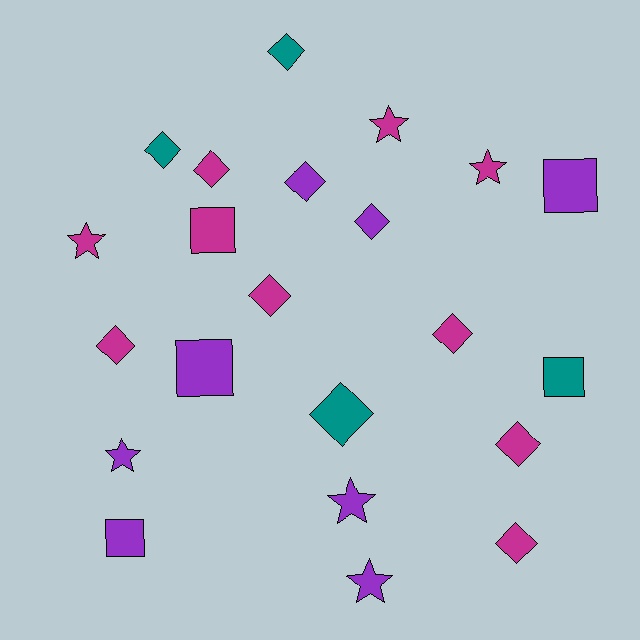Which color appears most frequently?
Magenta, with 10 objects.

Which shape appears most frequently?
Diamond, with 11 objects.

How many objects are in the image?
There are 22 objects.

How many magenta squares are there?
There is 1 magenta square.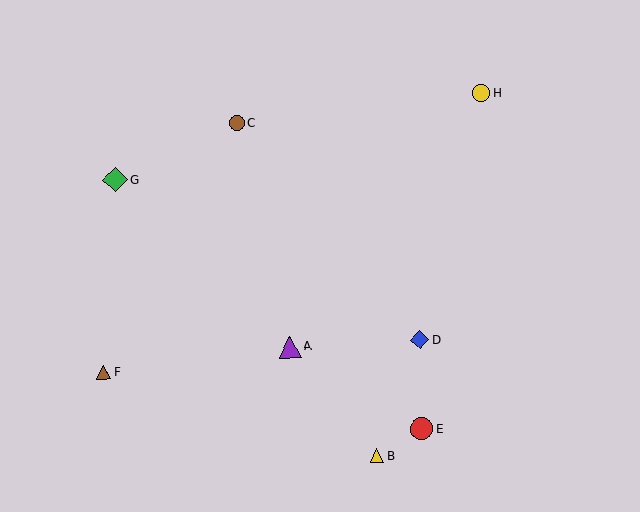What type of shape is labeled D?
Shape D is a blue diamond.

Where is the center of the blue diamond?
The center of the blue diamond is at (420, 340).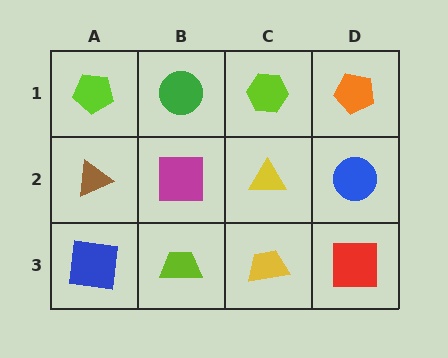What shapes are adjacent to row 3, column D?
A blue circle (row 2, column D), a yellow trapezoid (row 3, column C).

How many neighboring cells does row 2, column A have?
3.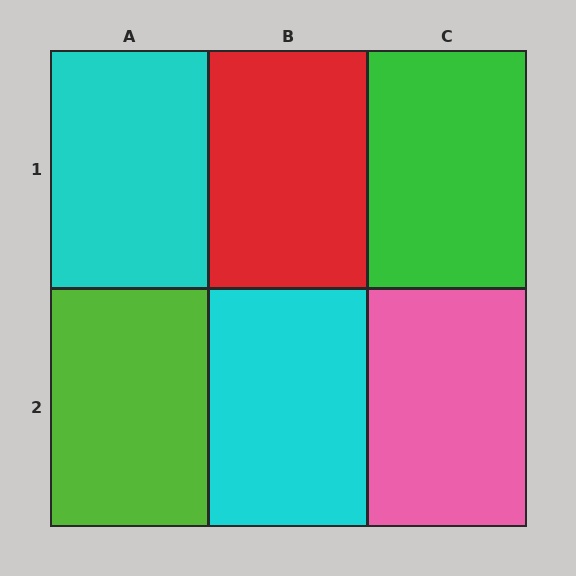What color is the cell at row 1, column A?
Cyan.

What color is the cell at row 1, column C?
Green.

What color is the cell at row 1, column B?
Red.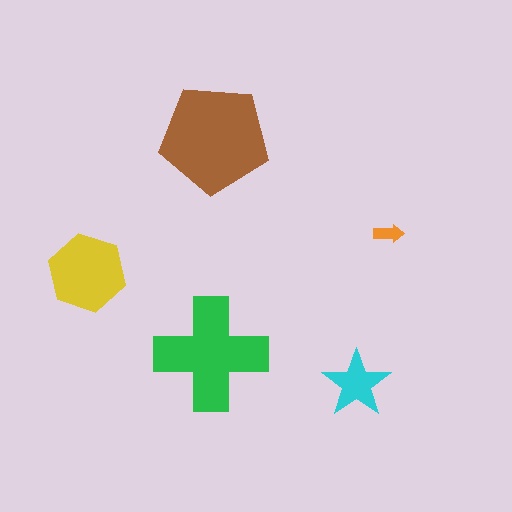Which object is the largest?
The brown pentagon.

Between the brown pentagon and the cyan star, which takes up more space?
The brown pentagon.